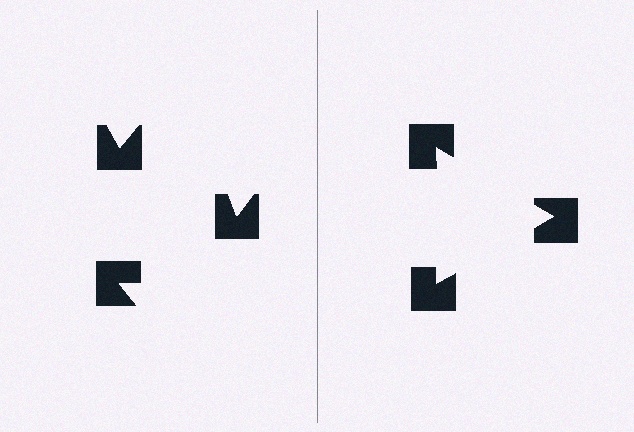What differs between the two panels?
The notched squares are positioned identically on both sides; only the wedge orientations differ. On the right they align to a triangle; on the left they are misaligned.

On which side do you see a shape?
An illusory triangle appears on the right side. On the left side the wedge cuts are rotated, so no coherent shape forms.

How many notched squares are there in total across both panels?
6 — 3 on each side.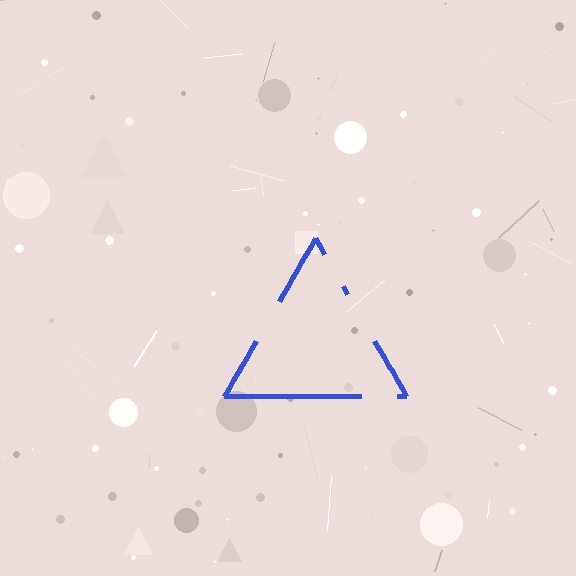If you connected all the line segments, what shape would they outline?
They would outline a triangle.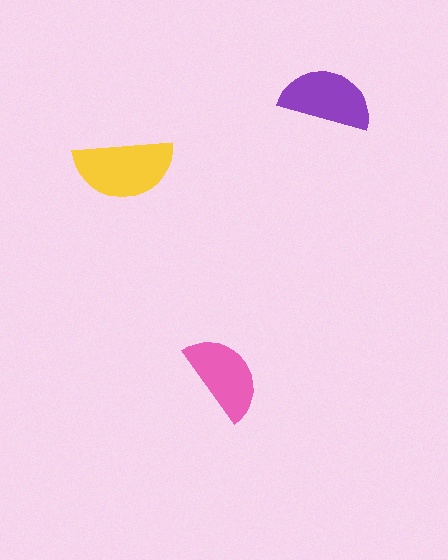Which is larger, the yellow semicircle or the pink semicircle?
The yellow one.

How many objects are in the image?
There are 3 objects in the image.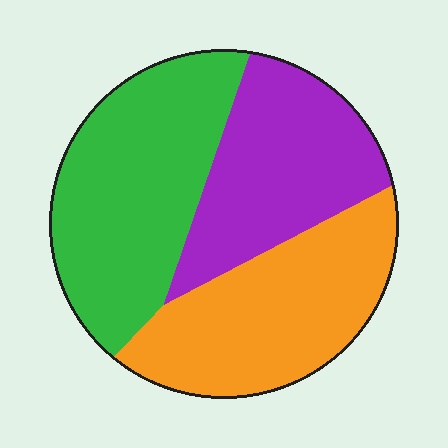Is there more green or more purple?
Green.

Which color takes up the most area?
Green, at roughly 40%.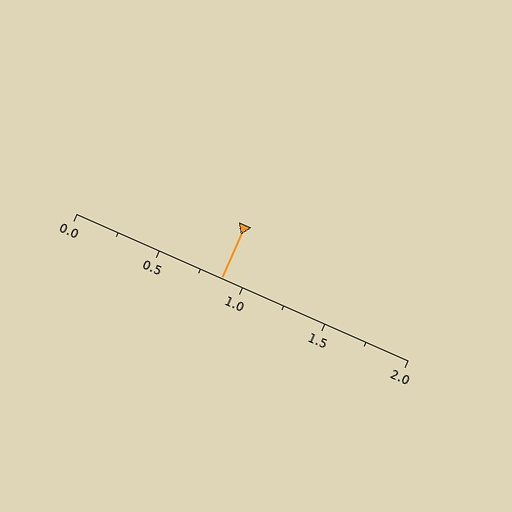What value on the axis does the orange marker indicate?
The marker indicates approximately 0.88.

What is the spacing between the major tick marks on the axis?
The major ticks are spaced 0.5 apart.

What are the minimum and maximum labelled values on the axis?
The axis runs from 0.0 to 2.0.